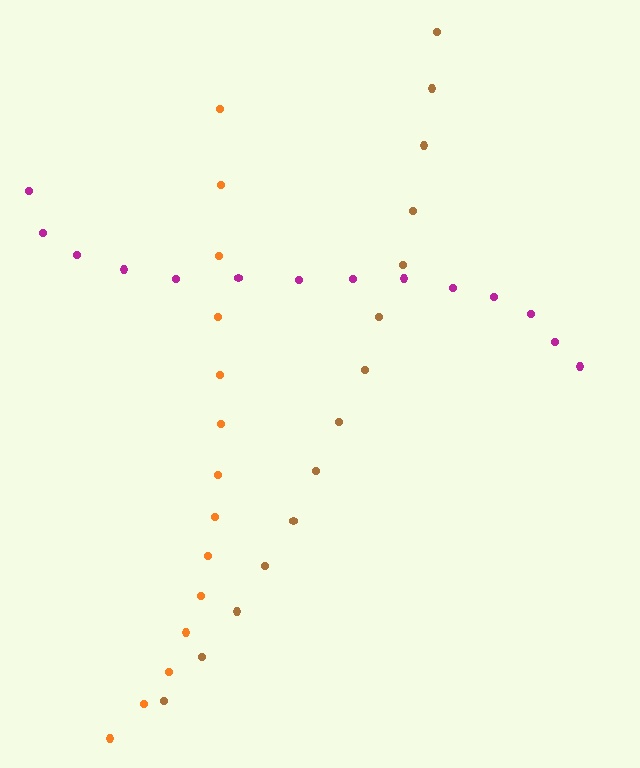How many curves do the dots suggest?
There are 3 distinct paths.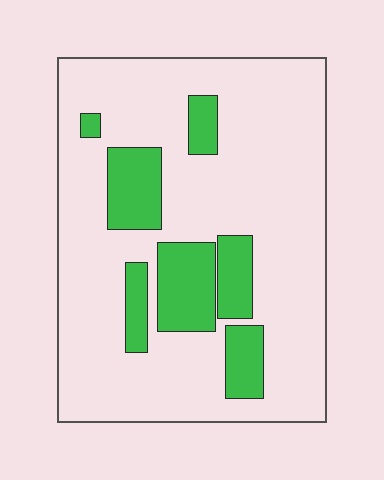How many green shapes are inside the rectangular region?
7.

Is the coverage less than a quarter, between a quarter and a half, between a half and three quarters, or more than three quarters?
Less than a quarter.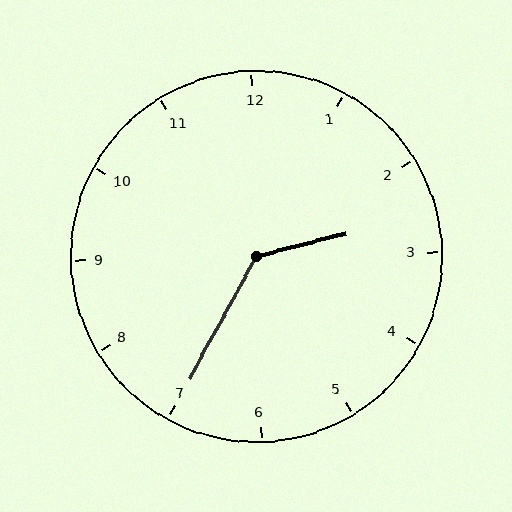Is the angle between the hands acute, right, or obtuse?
It is obtuse.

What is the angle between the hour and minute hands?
Approximately 132 degrees.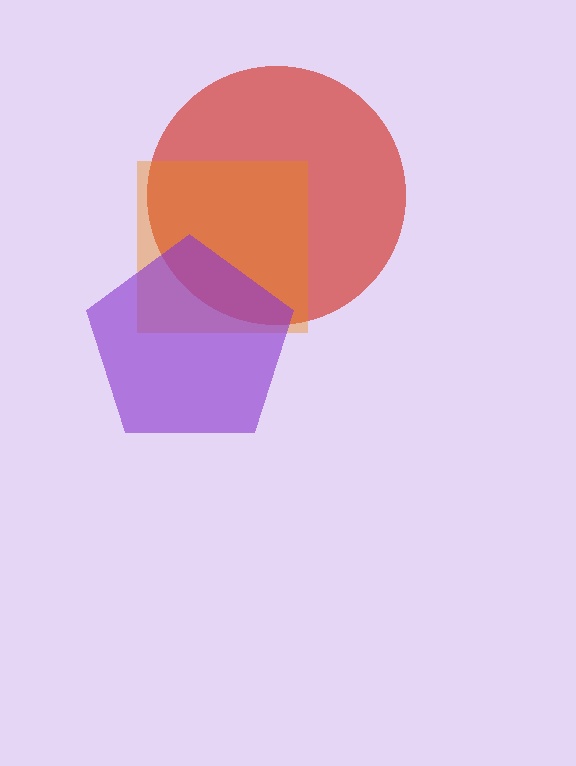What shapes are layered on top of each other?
The layered shapes are: a red circle, an orange square, a purple pentagon.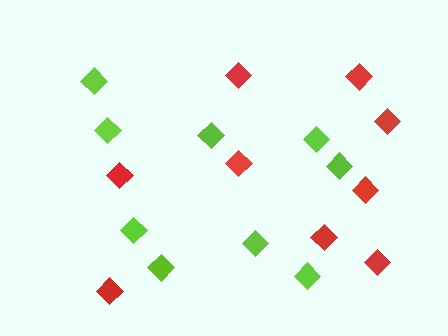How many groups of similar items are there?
There are 2 groups: one group of red diamonds (9) and one group of lime diamonds (9).